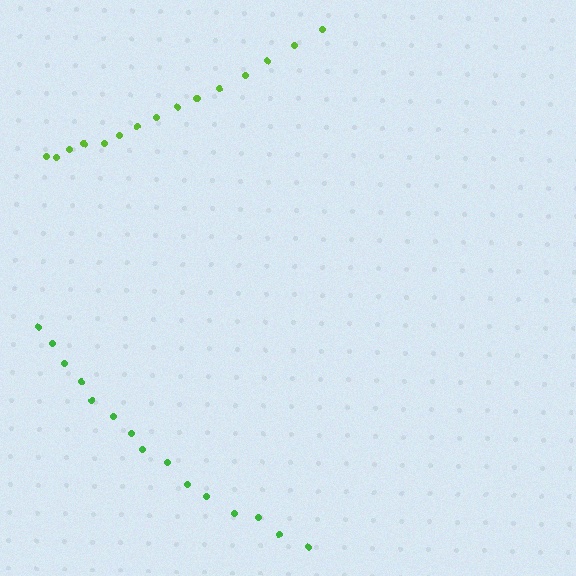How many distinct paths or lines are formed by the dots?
There are 2 distinct paths.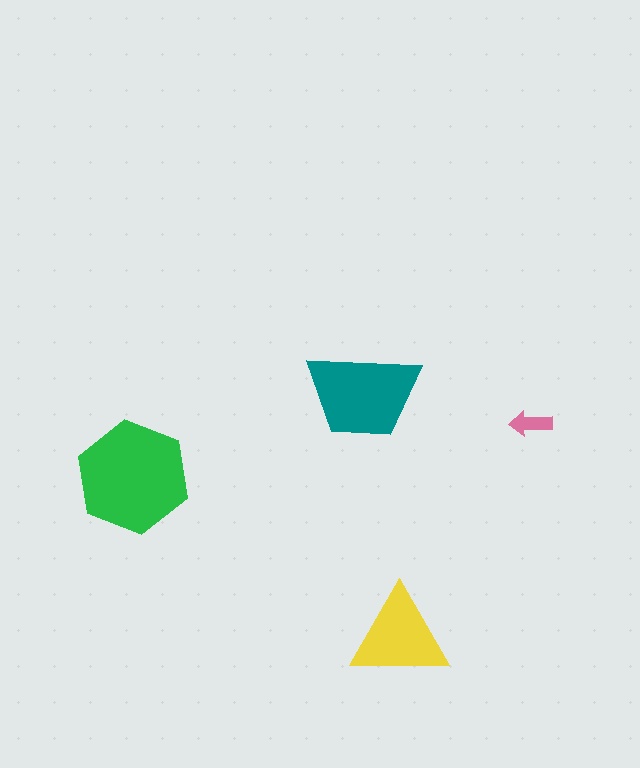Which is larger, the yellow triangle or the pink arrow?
The yellow triangle.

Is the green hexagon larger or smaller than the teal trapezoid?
Larger.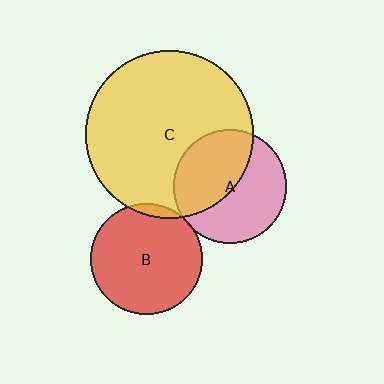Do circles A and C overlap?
Yes.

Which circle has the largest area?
Circle C (yellow).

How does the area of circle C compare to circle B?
Approximately 2.3 times.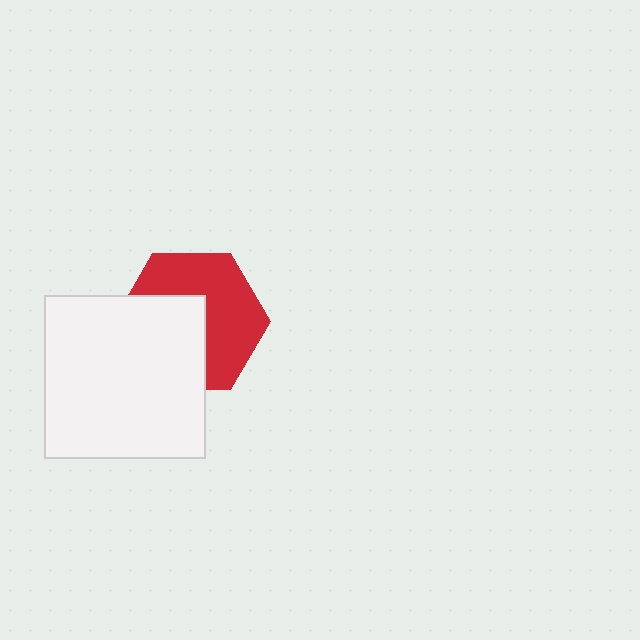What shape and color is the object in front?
The object in front is a white rectangle.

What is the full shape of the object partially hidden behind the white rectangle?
The partially hidden object is a red hexagon.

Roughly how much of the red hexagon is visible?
About half of it is visible (roughly 55%).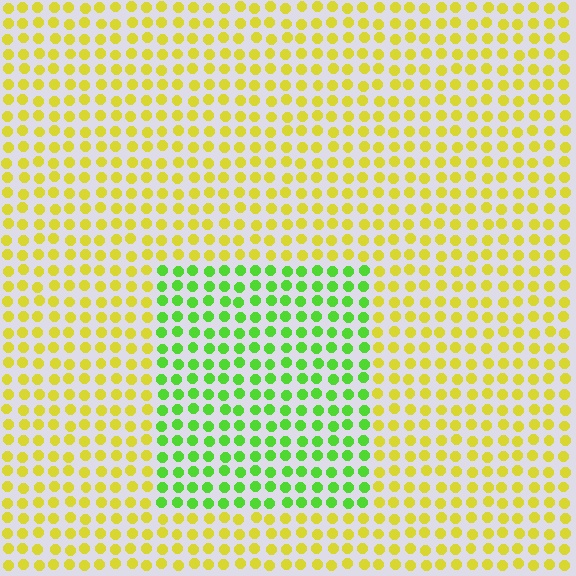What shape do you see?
I see a rectangle.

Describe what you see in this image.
The image is filled with small yellow elements in a uniform arrangement. A rectangle-shaped region is visible where the elements are tinted to a slightly different hue, forming a subtle color boundary.